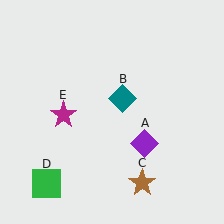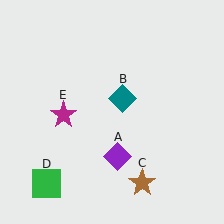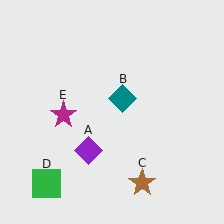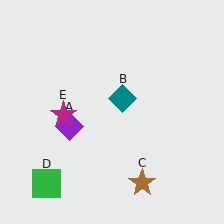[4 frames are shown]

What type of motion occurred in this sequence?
The purple diamond (object A) rotated clockwise around the center of the scene.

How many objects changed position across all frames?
1 object changed position: purple diamond (object A).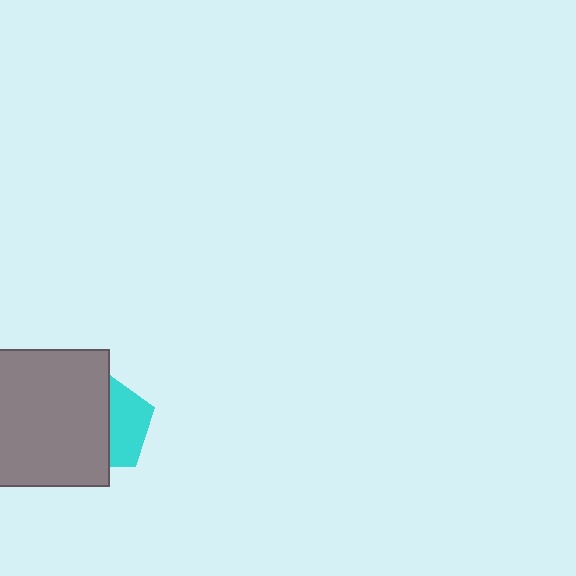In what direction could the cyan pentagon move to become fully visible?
The cyan pentagon could move right. That would shift it out from behind the gray square entirely.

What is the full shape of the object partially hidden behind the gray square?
The partially hidden object is a cyan pentagon.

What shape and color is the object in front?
The object in front is a gray square.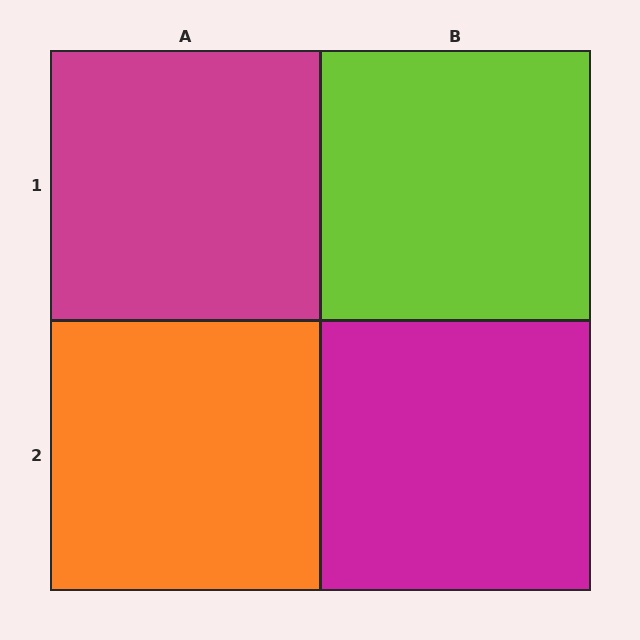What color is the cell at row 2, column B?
Magenta.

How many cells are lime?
1 cell is lime.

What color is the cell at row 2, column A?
Orange.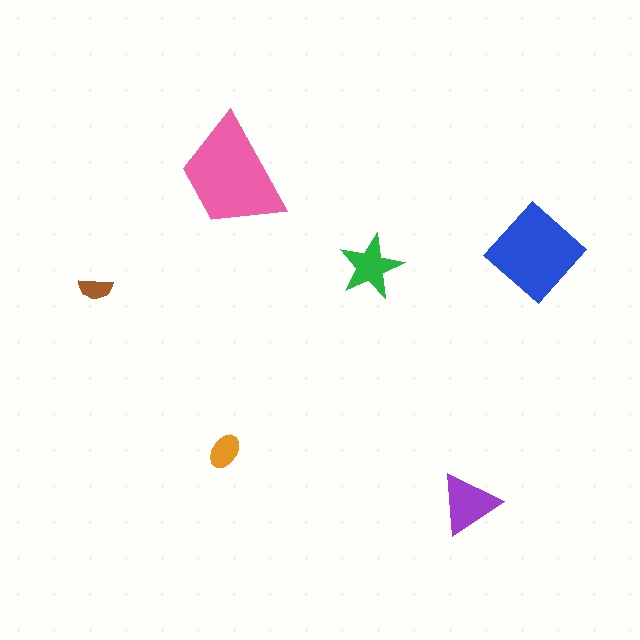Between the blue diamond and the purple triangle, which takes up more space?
The blue diamond.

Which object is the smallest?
The brown semicircle.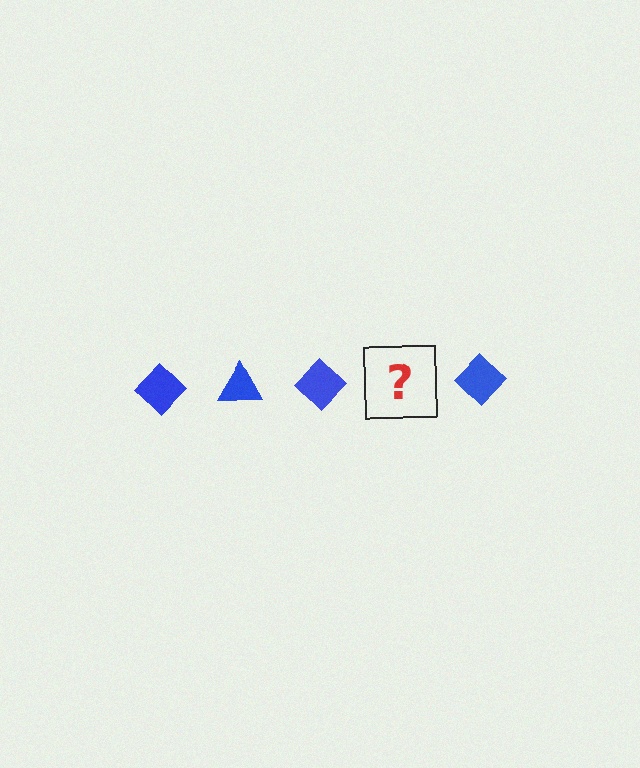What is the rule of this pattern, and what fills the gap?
The rule is that the pattern cycles through diamond, triangle shapes in blue. The gap should be filled with a blue triangle.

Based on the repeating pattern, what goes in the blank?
The blank should be a blue triangle.